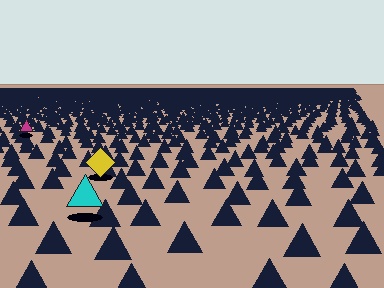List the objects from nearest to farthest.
From nearest to farthest: the cyan triangle, the yellow diamond, the magenta triangle.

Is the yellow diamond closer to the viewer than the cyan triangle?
No. The cyan triangle is closer — you can tell from the texture gradient: the ground texture is coarser near it.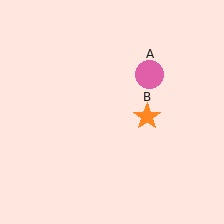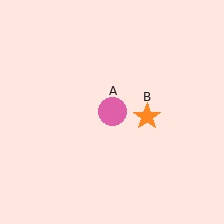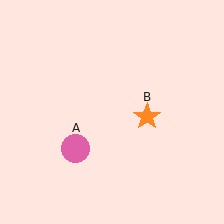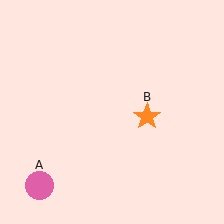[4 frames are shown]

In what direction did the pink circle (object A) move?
The pink circle (object A) moved down and to the left.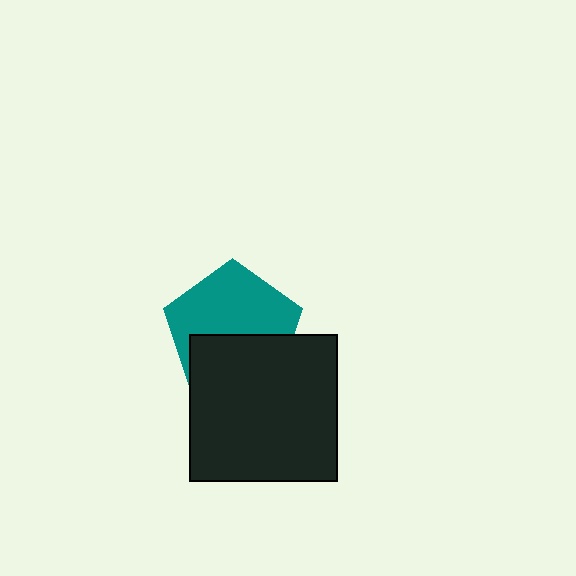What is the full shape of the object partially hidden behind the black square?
The partially hidden object is a teal pentagon.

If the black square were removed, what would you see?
You would see the complete teal pentagon.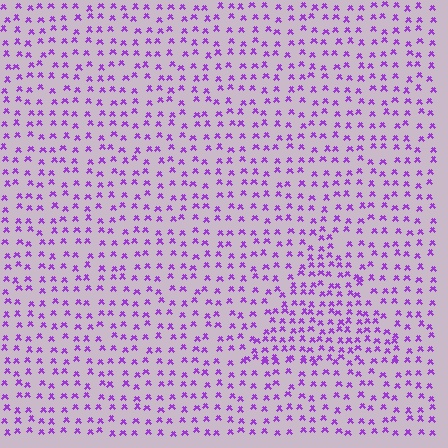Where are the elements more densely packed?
The elements are more densely packed inside the triangle boundary.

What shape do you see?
I see a triangle.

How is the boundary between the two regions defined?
The boundary is defined by a change in element density (approximately 1.6x ratio). All elements are the same color, size, and shape.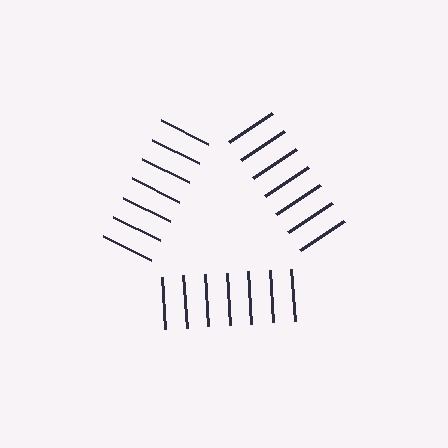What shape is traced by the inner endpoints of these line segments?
An illusory triangle — the line segments terminate on its edges but no continuous stroke is drawn.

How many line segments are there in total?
21 — 7 along each of the 3 edges.